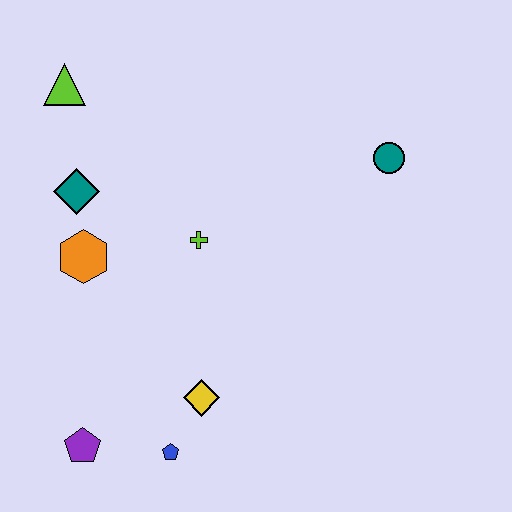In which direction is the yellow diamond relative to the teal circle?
The yellow diamond is below the teal circle.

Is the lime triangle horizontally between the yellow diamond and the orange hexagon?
No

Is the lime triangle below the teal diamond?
No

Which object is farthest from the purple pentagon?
The teal circle is farthest from the purple pentagon.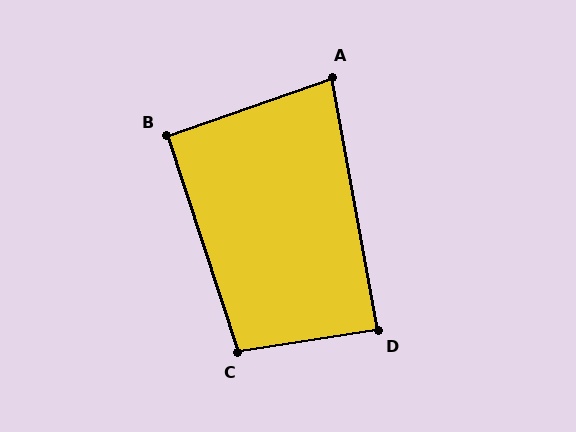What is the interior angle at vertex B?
Approximately 91 degrees (approximately right).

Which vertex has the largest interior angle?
C, at approximately 99 degrees.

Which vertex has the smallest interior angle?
A, at approximately 81 degrees.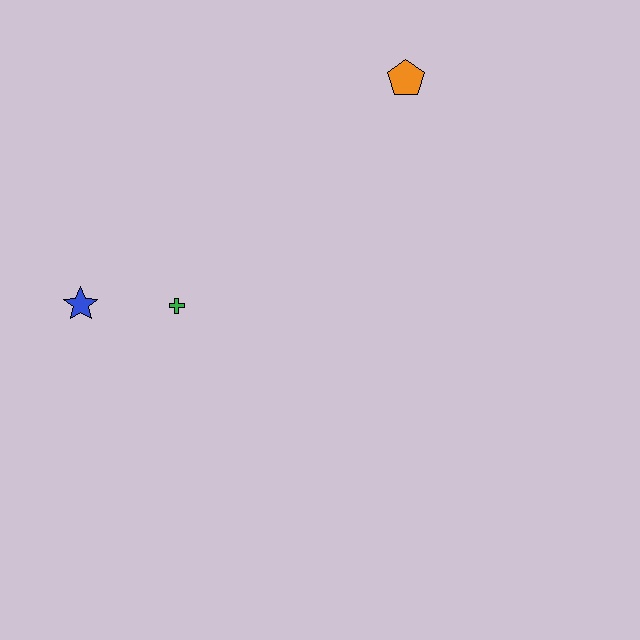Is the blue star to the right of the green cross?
No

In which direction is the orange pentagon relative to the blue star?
The orange pentagon is to the right of the blue star.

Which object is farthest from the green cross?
The orange pentagon is farthest from the green cross.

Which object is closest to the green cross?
The blue star is closest to the green cross.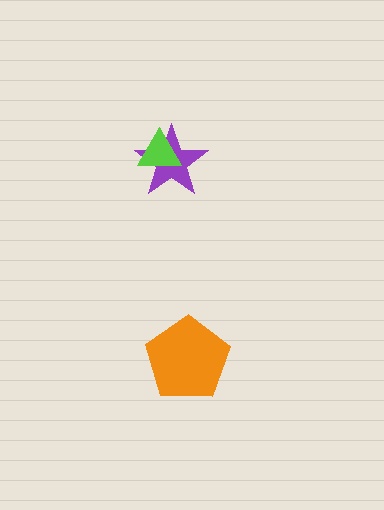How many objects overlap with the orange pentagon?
0 objects overlap with the orange pentagon.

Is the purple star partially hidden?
Yes, it is partially covered by another shape.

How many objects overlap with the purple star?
1 object overlaps with the purple star.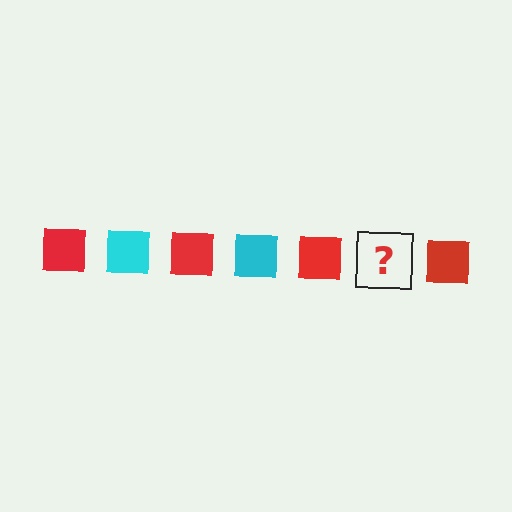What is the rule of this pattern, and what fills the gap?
The rule is that the pattern cycles through red, cyan squares. The gap should be filled with a cyan square.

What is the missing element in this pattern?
The missing element is a cyan square.